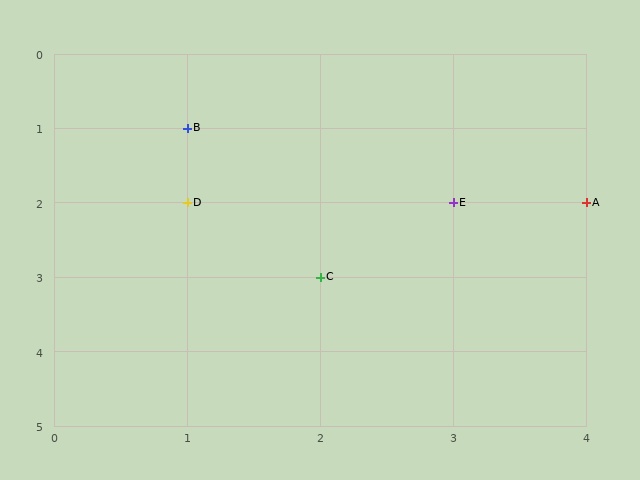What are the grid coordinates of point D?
Point D is at grid coordinates (1, 2).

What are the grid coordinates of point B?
Point B is at grid coordinates (1, 1).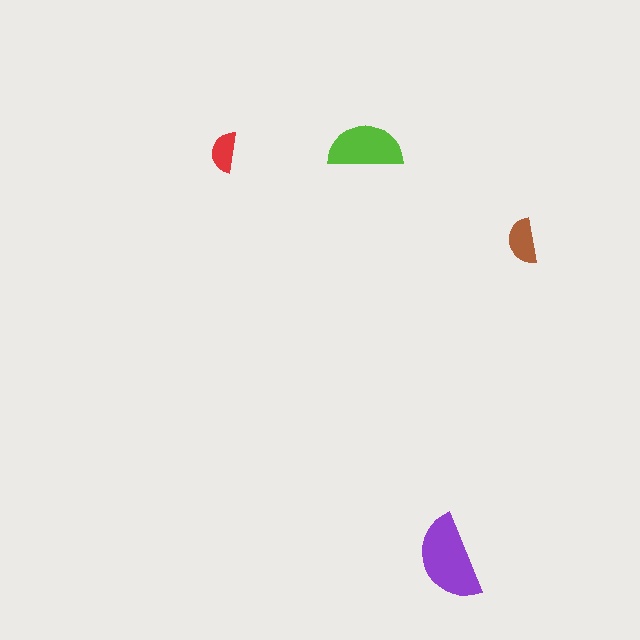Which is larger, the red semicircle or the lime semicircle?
The lime one.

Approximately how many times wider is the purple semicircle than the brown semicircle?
About 2 times wider.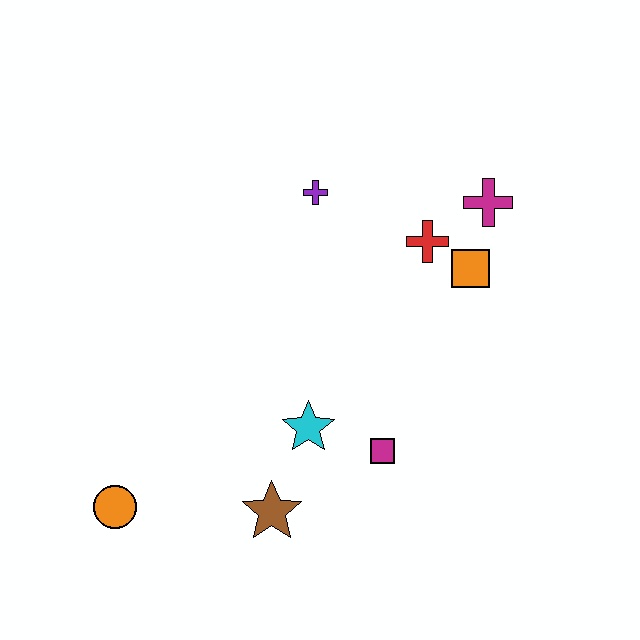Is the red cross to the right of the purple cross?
Yes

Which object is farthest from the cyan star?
The magenta cross is farthest from the cyan star.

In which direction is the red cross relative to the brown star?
The red cross is above the brown star.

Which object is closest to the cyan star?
The magenta square is closest to the cyan star.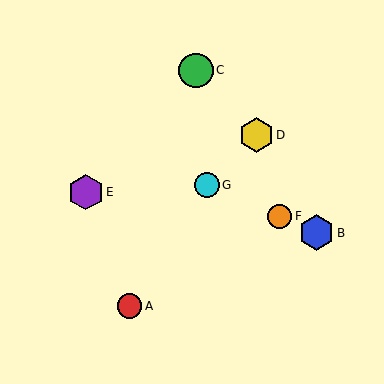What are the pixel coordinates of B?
Object B is at (317, 233).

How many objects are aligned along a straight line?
3 objects (B, F, G) are aligned along a straight line.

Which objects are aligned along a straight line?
Objects B, F, G are aligned along a straight line.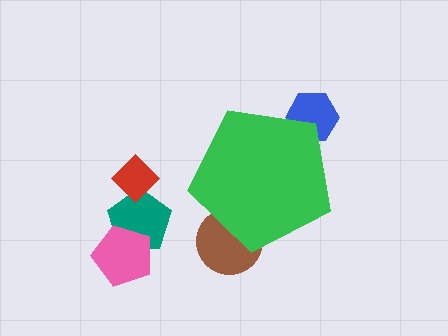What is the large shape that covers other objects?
A green pentagon.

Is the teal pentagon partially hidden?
No, the teal pentagon is fully visible.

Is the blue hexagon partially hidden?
Yes, the blue hexagon is partially hidden behind the green pentagon.